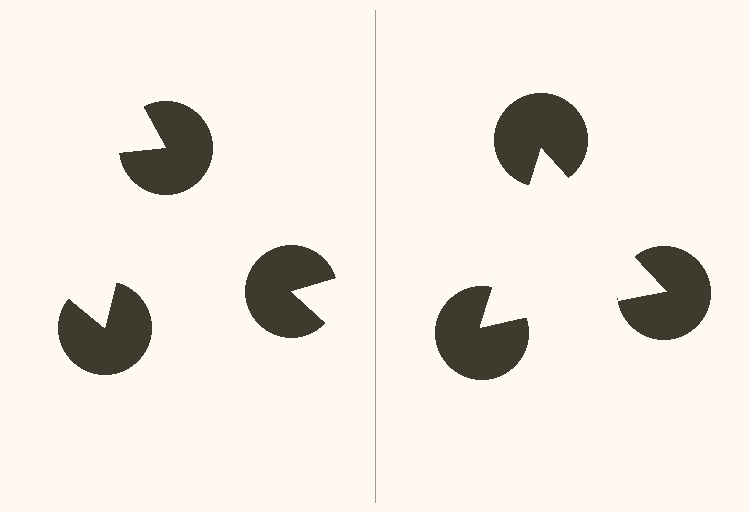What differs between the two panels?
The pac-man discs are positioned identically on both sides; only the wedge orientations differ. On the right they align to a triangle; on the left they are misaligned.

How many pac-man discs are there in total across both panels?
6 — 3 on each side.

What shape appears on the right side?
An illusory triangle.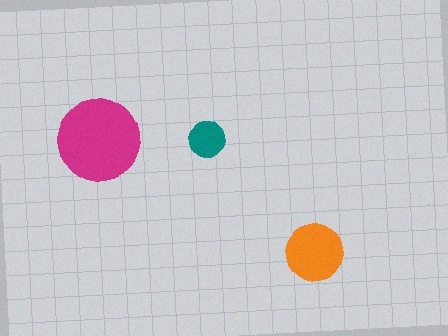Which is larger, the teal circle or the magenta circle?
The magenta one.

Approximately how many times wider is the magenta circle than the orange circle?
About 1.5 times wider.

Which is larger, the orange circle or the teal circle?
The orange one.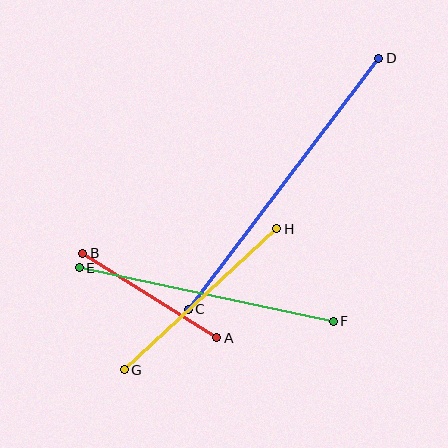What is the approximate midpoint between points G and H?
The midpoint is at approximately (200, 299) pixels.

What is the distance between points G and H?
The distance is approximately 207 pixels.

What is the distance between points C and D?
The distance is approximately 315 pixels.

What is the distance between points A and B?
The distance is approximately 158 pixels.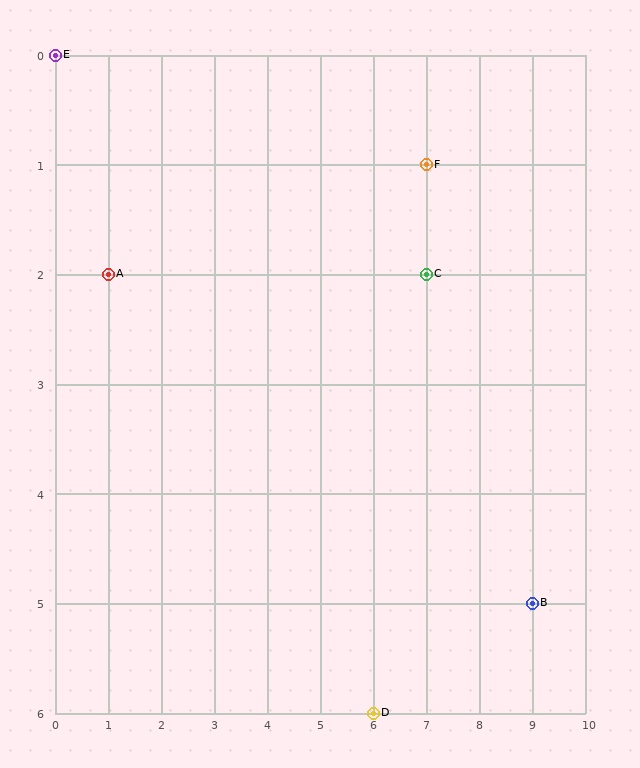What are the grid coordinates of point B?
Point B is at grid coordinates (9, 5).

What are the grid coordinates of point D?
Point D is at grid coordinates (6, 6).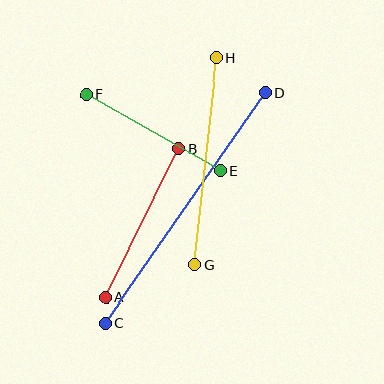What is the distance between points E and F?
The distance is approximately 154 pixels.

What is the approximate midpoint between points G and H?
The midpoint is at approximately (206, 161) pixels.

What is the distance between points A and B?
The distance is approximately 166 pixels.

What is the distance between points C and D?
The distance is approximately 281 pixels.